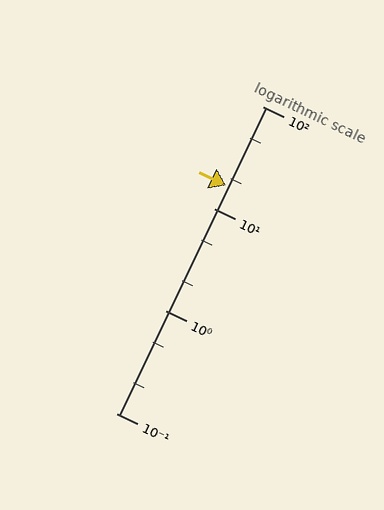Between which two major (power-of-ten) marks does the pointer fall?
The pointer is between 10 and 100.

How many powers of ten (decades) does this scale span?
The scale spans 3 decades, from 0.1 to 100.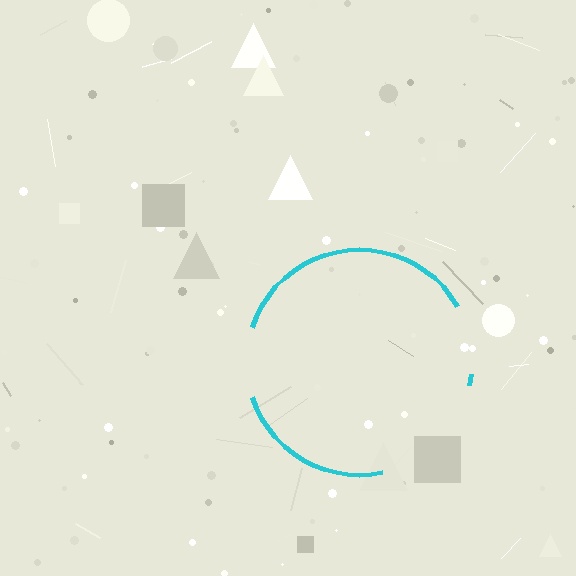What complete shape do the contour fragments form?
The contour fragments form a circle.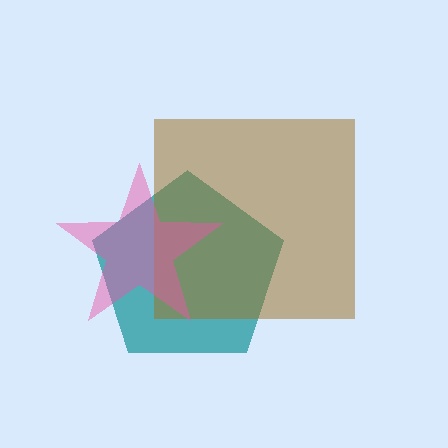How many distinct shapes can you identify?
There are 3 distinct shapes: a teal pentagon, a brown square, a pink star.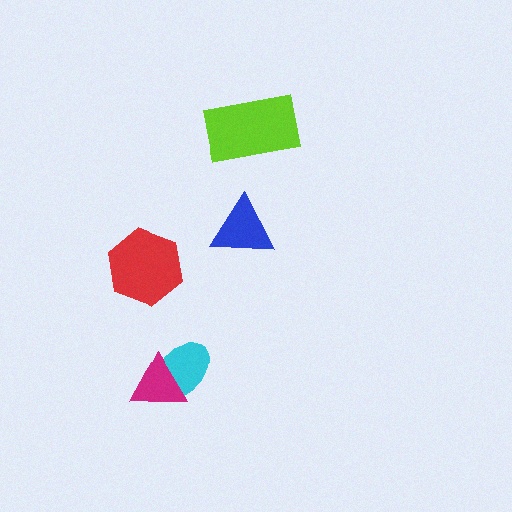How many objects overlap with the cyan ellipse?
1 object overlaps with the cyan ellipse.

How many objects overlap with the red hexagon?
0 objects overlap with the red hexagon.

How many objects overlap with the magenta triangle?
1 object overlaps with the magenta triangle.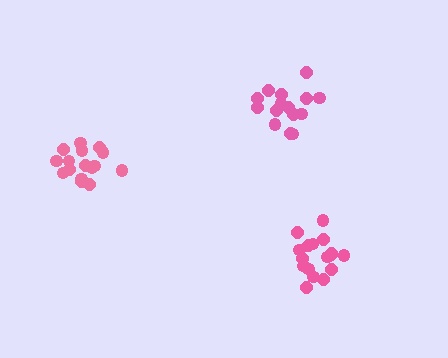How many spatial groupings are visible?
There are 3 spatial groupings.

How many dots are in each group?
Group 1: 17 dots, Group 2: 16 dots, Group 3: 15 dots (48 total).